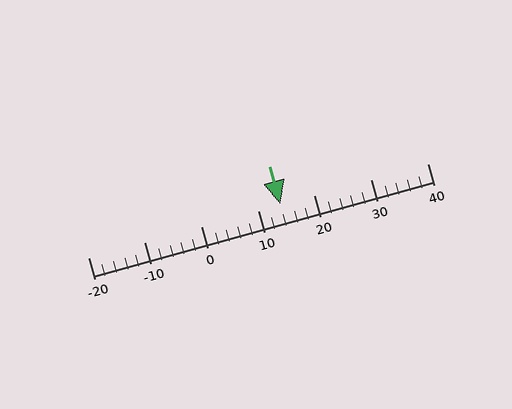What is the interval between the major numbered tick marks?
The major tick marks are spaced 10 units apart.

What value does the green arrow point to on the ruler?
The green arrow points to approximately 14.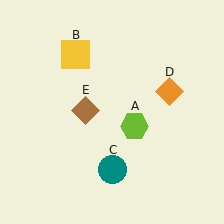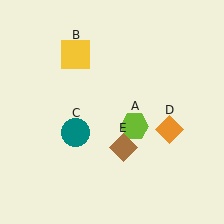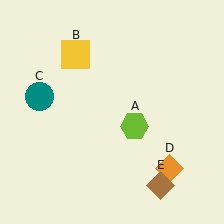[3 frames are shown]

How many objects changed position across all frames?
3 objects changed position: teal circle (object C), orange diamond (object D), brown diamond (object E).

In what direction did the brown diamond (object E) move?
The brown diamond (object E) moved down and to the right.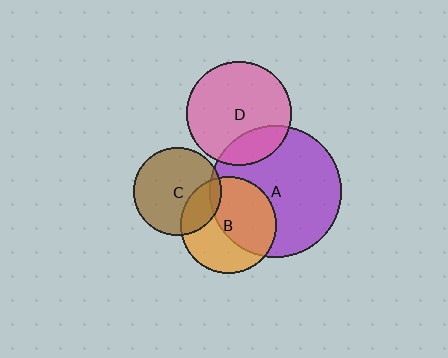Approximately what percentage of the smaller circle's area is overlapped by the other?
Approximately 20%.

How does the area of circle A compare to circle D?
Approximately 1.6 times.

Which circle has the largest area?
Circle A (purple).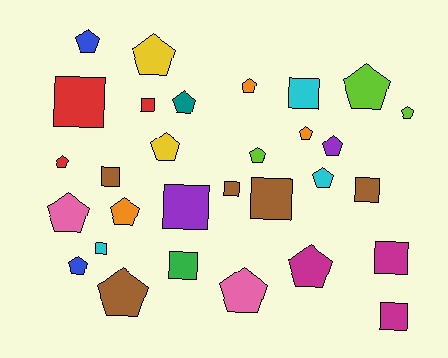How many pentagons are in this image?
There are 18 pentagons.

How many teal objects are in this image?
There is 1 teal object.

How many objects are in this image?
There are 30 objects.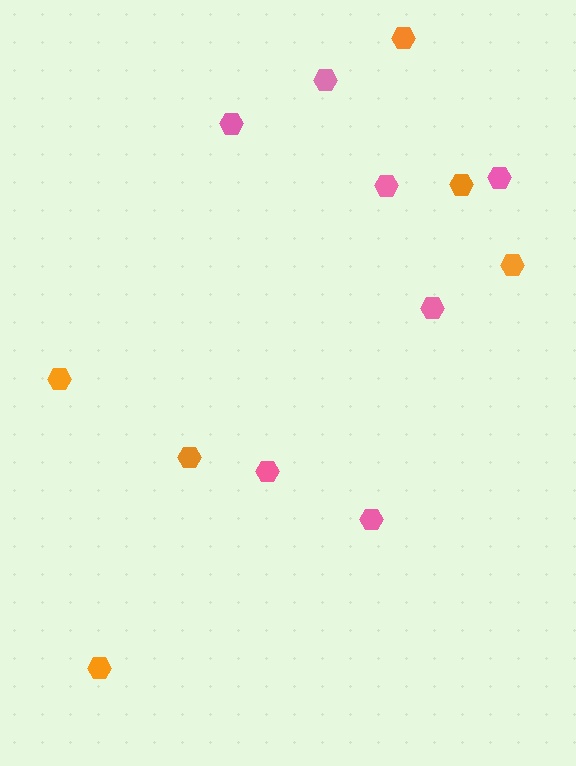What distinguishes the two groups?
There are 2 groups: one group of orange hexagons (6) and one group of pink hexagons (7).